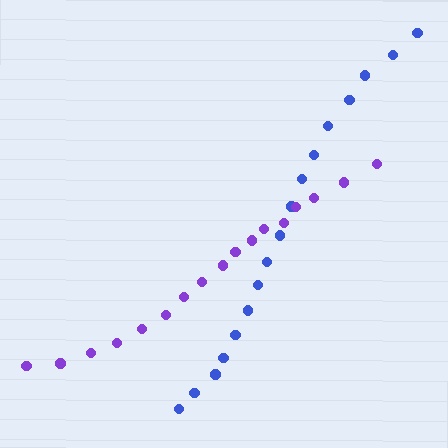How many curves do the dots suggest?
There are 2 distinct paths.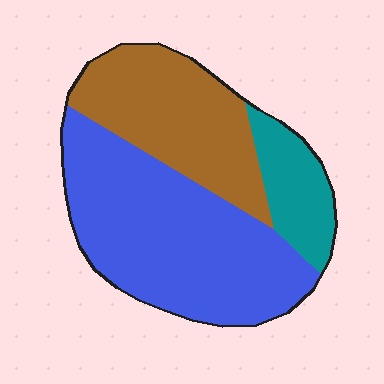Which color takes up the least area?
Teal, at roughly 15%.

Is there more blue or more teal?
Blue.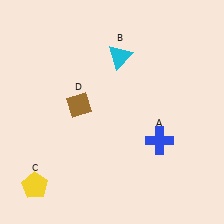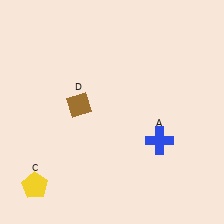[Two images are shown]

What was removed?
The cyan triangle (B) was removed in Image 2.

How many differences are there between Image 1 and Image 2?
There is 1 difference between the two images.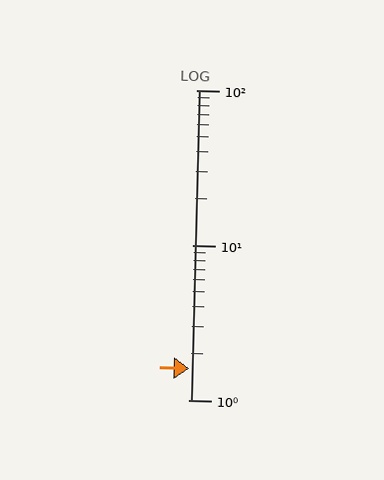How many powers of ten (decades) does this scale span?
The scale spans 2 decades, from 1 to 100.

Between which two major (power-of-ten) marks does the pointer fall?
The pointer is between 1 and 10.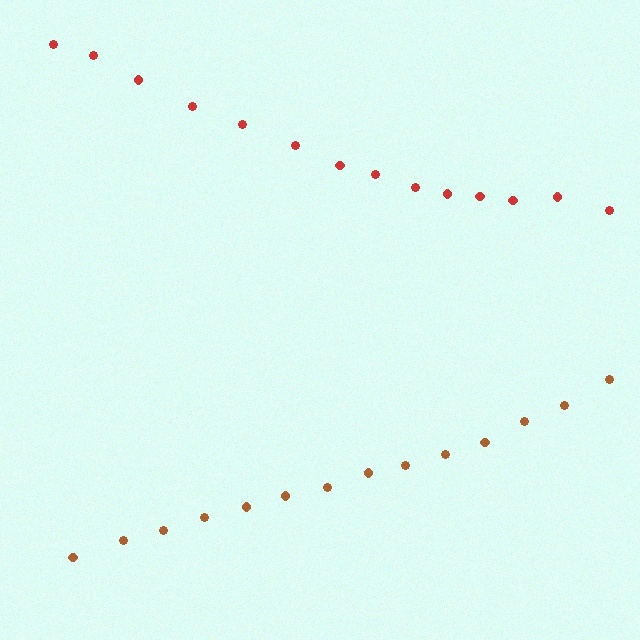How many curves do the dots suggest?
There are 2 distinct paths.